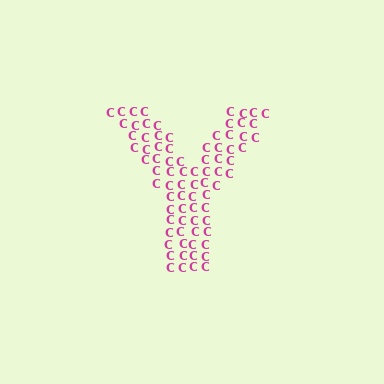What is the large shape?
The large shape is the letter Y.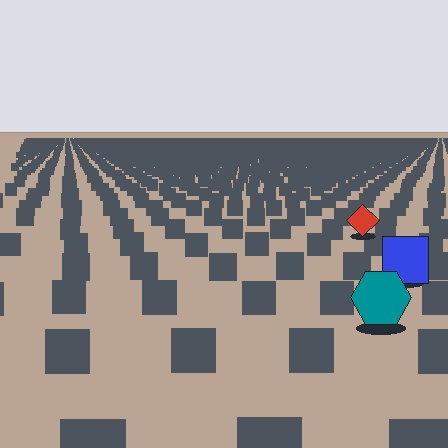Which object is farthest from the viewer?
The red diamond is farthest from the viewer. It appears smaller and the ground texture around it is denser.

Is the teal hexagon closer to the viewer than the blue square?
Yes. The teal hexagon is closer — you can tell from the texture gradient: the ground texture is coarser near it.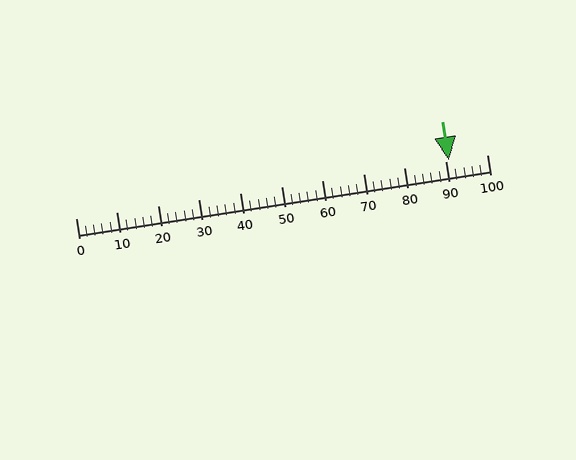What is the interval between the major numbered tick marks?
The major tick marks are spaced 10 units apart.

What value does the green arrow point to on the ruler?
The green arrow points to approximately 91.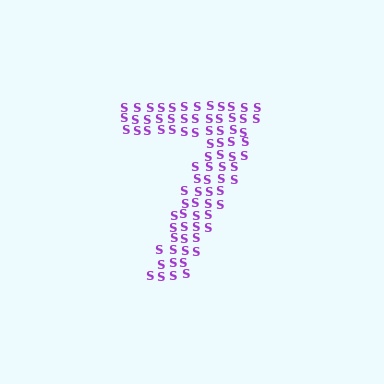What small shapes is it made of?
It is made of small letter S's.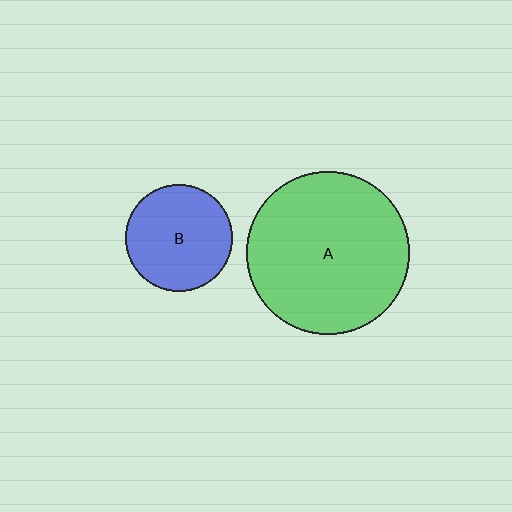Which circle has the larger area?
Circle A (green).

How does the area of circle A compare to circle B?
Approximately 2.3 times.